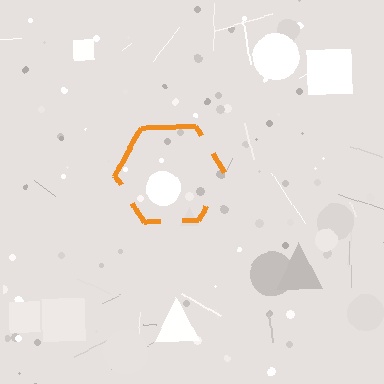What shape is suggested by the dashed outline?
The dashed outline suggests a hexagon.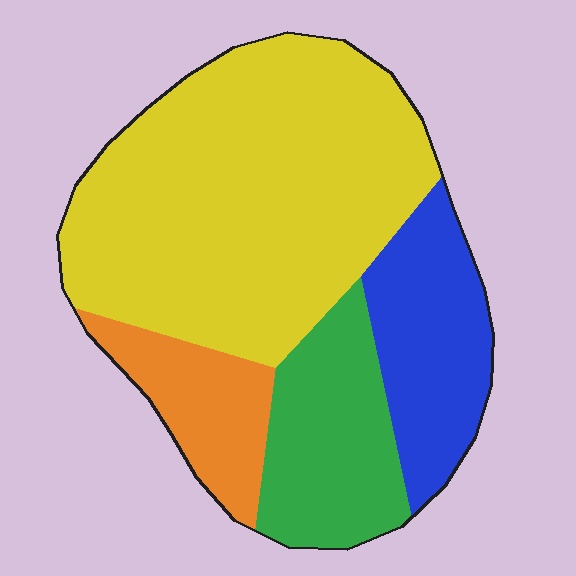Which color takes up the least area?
Orange, at roughly 10%.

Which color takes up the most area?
Yellow, at roughly 55%.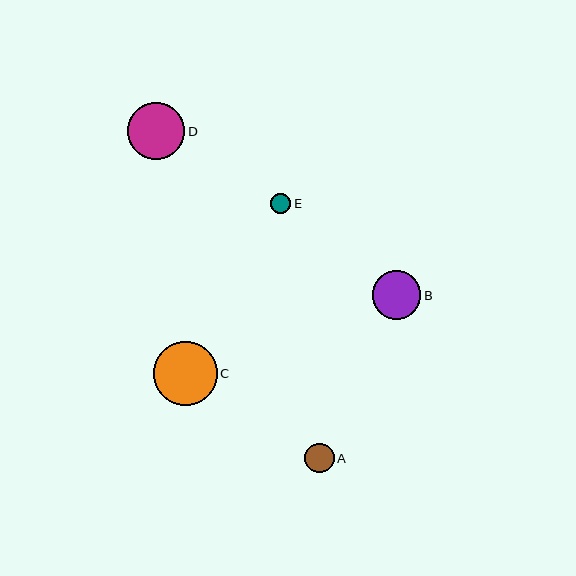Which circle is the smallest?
Circle E is the smallest with a size of approximately 20 pixels.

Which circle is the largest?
Circle C is the largest with a size of approximately 64 pixels.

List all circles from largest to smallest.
From largest to smallest: C, D, B, A, E.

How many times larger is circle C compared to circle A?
Circle C is approximately 2.2 times the size of circle A.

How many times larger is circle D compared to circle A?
Circle D is approximately 2.0 times the size of circle A.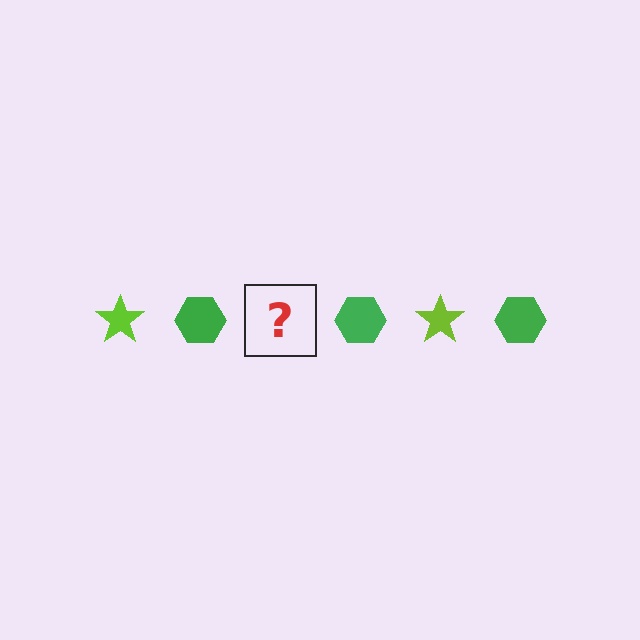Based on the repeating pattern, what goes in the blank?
The blank should be a lime star.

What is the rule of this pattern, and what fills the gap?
The rule is that the pattern alternates between lime star and green hexagon. The gap should be filled with a lime star.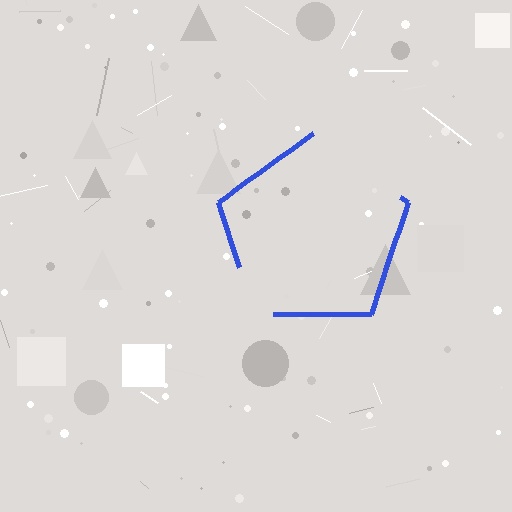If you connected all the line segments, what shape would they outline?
They would outline a pentagon.